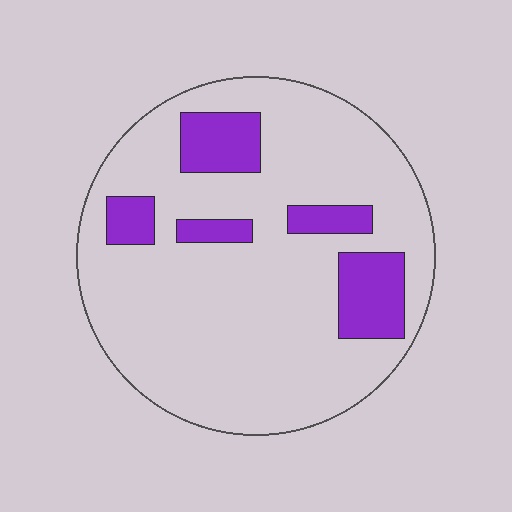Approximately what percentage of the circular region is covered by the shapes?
Approximately 15%.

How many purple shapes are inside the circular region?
5.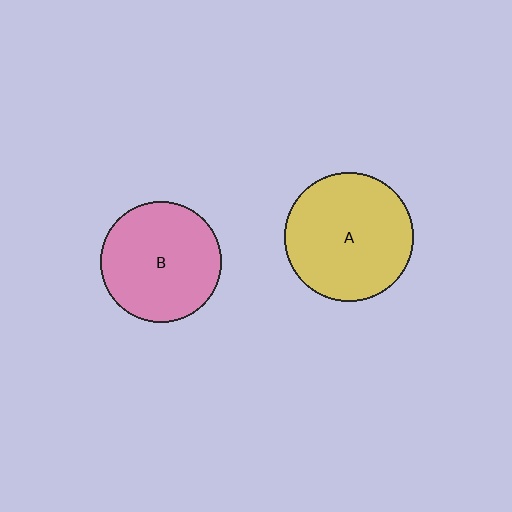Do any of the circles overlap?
No, none of the circles overlap.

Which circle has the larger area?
Circle A (yellow).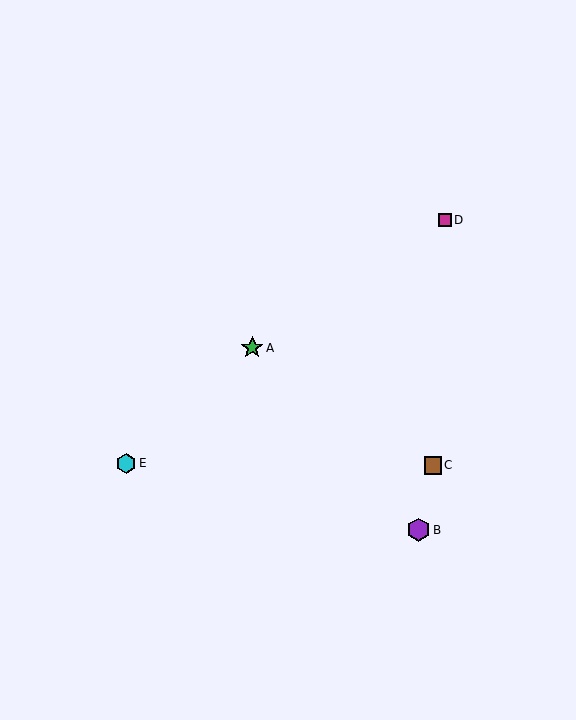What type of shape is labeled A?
Shape A is a green star.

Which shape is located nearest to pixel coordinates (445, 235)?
The magenta square (labeled D) at (445, 220) is nearest to that location.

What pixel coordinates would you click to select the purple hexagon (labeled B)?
Click at (418, 530) to select the purple hexagon B.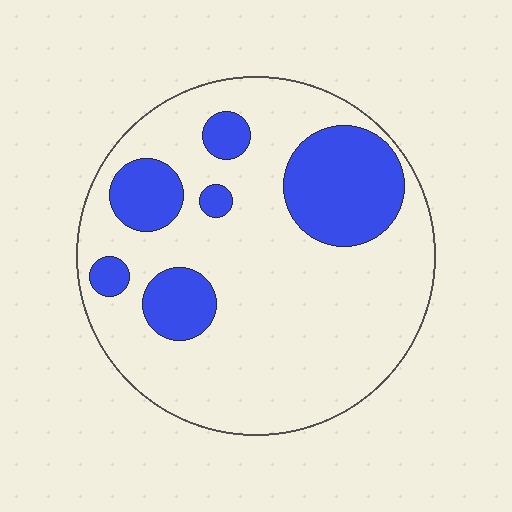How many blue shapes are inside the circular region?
6.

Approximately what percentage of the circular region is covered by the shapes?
Approximately 25%.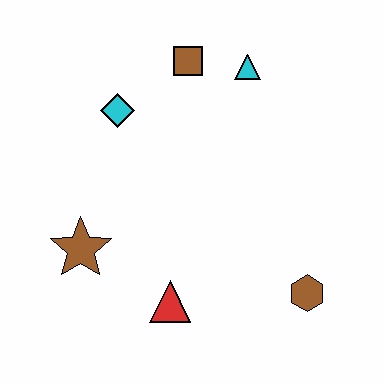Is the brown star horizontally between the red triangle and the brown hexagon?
No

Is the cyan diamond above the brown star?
Yes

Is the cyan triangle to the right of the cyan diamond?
Yes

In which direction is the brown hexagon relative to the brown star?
The brown hexagon is to the right of the brown star.